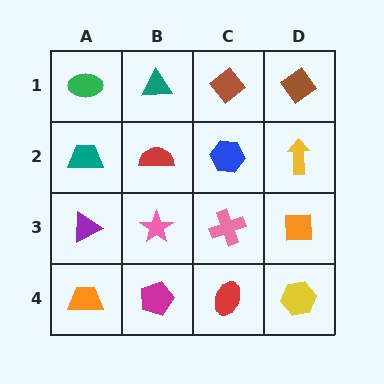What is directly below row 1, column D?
A yellow arrow.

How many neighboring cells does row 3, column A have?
3.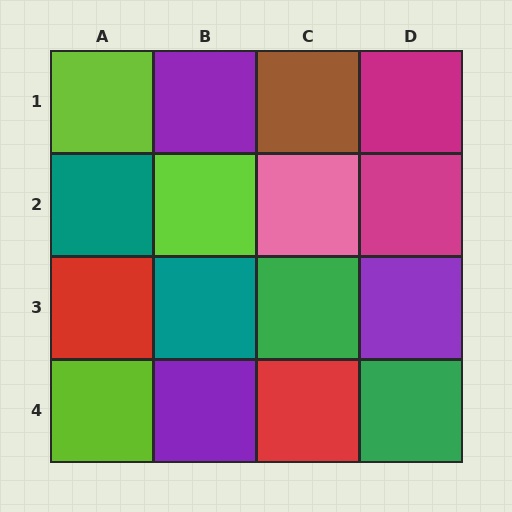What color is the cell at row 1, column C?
Brown.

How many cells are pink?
1 cell is pink.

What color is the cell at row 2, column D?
Magenta.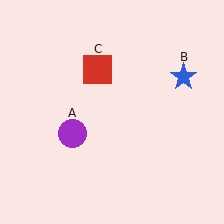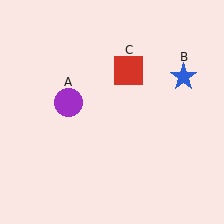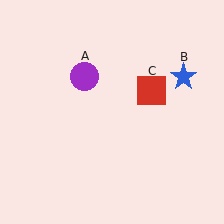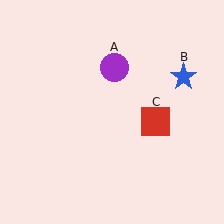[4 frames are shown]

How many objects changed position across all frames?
2 objects changed position: purple circle (object A), red square (object C).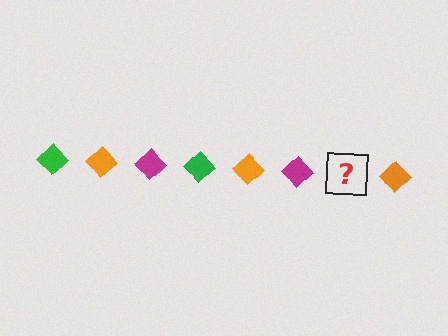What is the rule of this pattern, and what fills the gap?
The rule is that the pattern cycles through green, orange, magenta diamonds. The gap should be filled with a green diamond.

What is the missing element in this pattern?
The missing element is a green diamond.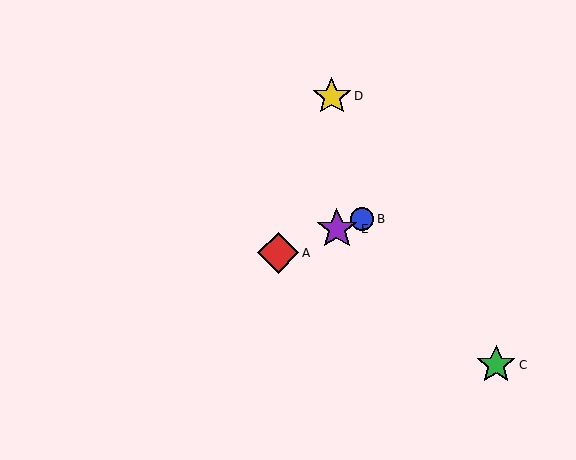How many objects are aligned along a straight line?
3 objects (A, B, E) are aligned along a straight line.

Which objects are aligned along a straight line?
Objects A, B, E are aligned along a straight line.